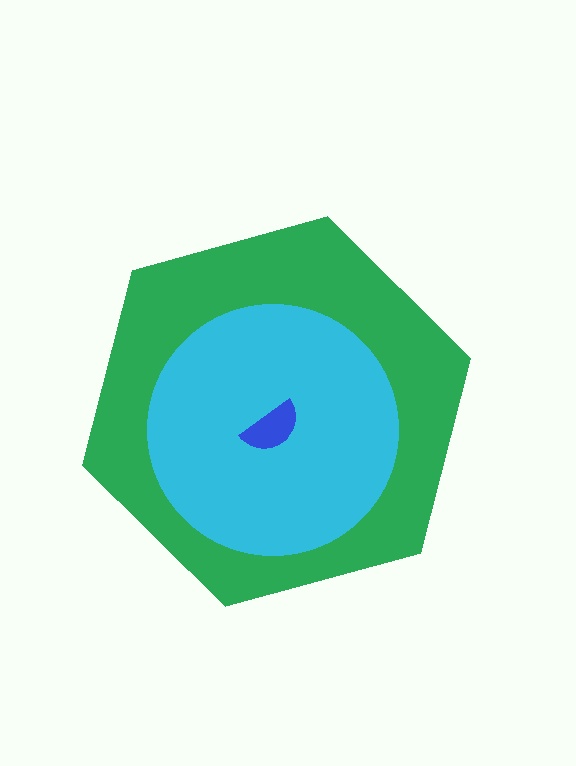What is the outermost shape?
The green hexagon.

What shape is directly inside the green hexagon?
The cyan circle.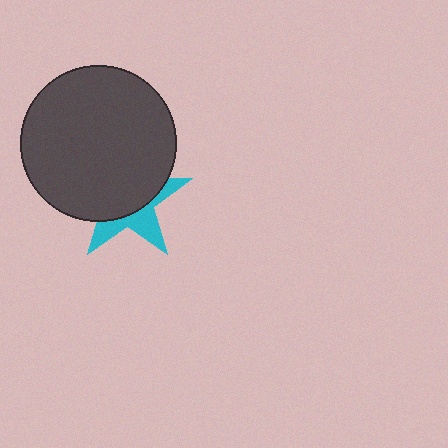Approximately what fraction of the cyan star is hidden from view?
Roughly 63% of the cyan star is hidden behind the dark gray circle.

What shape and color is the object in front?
The object in front is a dark gray circle.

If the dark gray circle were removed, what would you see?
You would see the complete cyan star.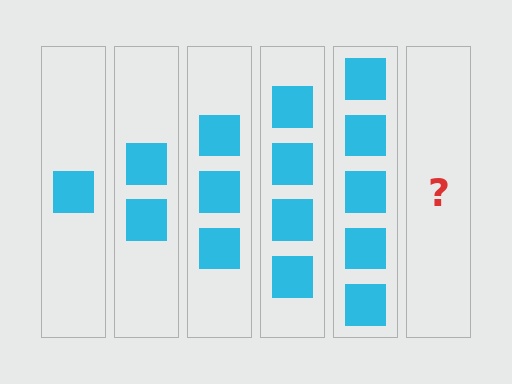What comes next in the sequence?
The next element should be 6 squares.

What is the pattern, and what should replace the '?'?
The pattern is that each step adds one more square. The '?' should be 6 squares.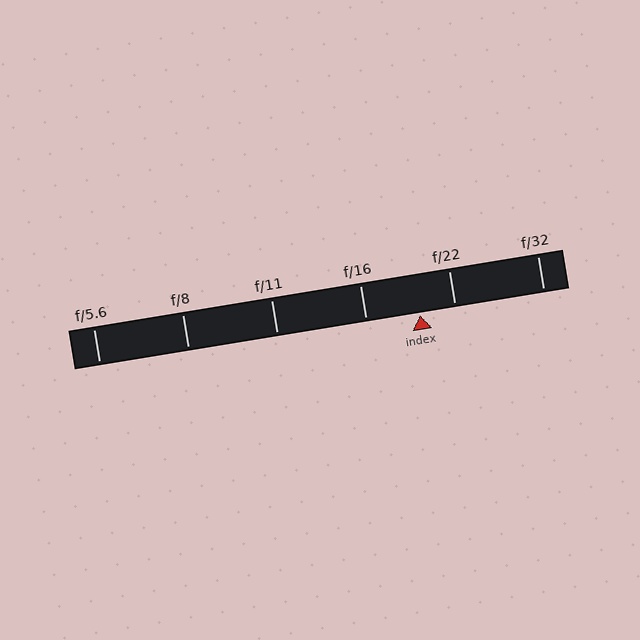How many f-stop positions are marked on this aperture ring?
There are 6 f-stop positions marked.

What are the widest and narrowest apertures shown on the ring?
The widest aperture shown is f/5.6 and the narrowest is f/32.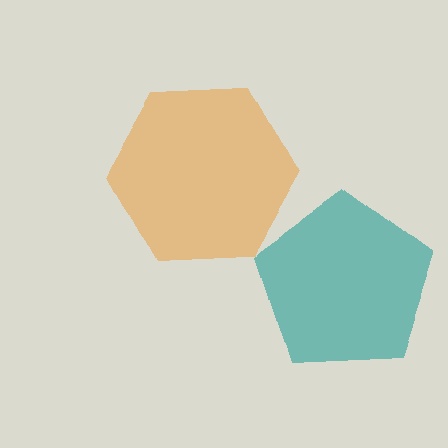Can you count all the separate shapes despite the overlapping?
Yes, there are 2 separate shapes.